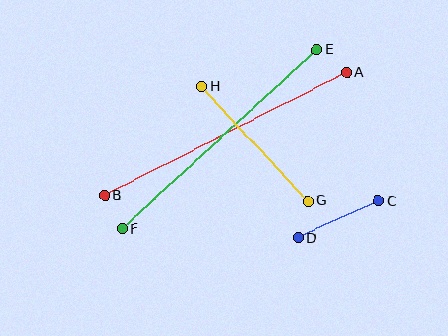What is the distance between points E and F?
The distance is approximately 264 pixels.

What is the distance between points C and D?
The distance is approximately 88 pixels.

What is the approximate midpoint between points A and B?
The midpoint is at approximately (226, 134) pixels.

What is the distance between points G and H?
The distance is approximately 156 pixels.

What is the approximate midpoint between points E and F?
The midpoint is at approximately (219, 139) pixels.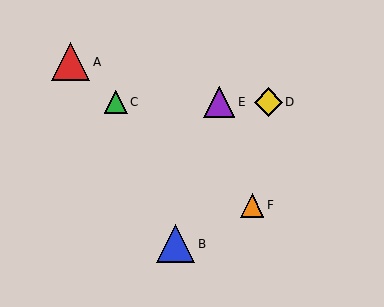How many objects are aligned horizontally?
3 objects (C, D, E) are aligned horizontally.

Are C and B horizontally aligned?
No, C is at y≈102 and B is at y≈244.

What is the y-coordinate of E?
Object E is at y≈102.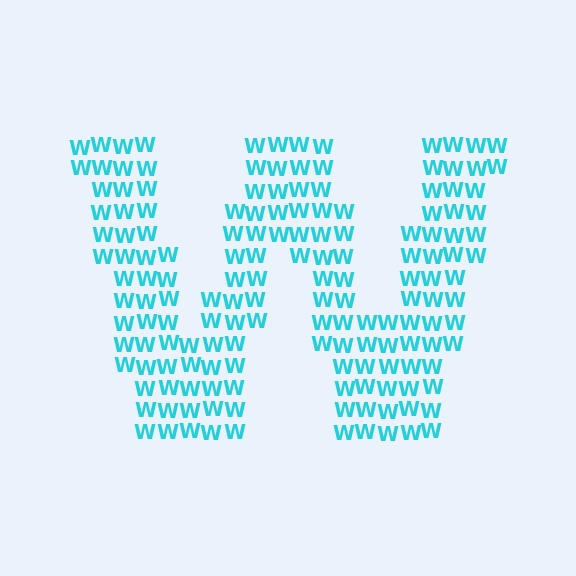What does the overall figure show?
The overall figure shows the letter W.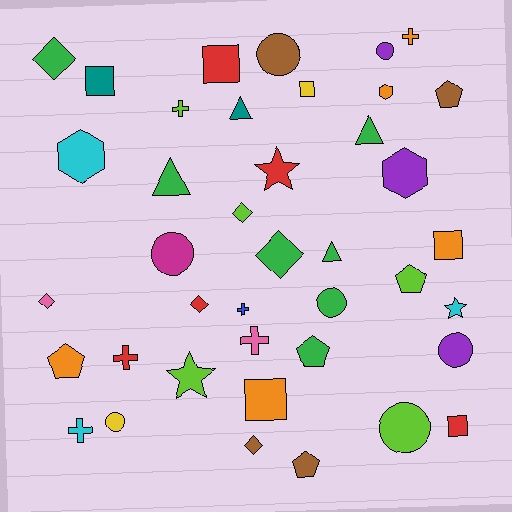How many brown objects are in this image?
There are 4 brown objects.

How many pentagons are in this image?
There are 5 pentagons.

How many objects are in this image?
There are 40 objects.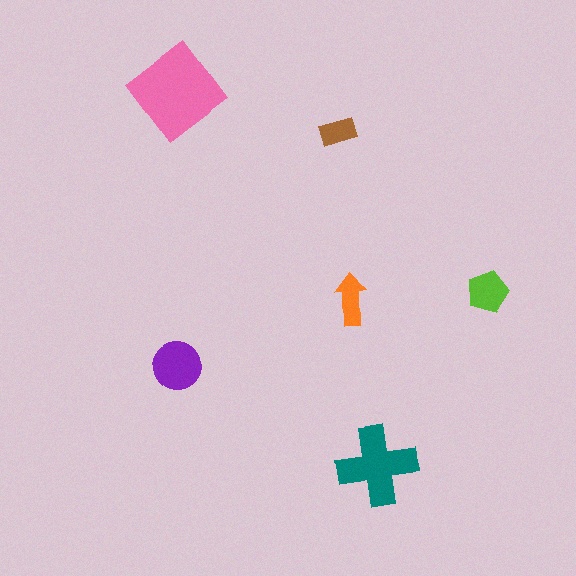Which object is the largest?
The pink diamond.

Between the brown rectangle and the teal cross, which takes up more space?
The teal cross.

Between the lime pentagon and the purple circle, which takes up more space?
The purple circle.